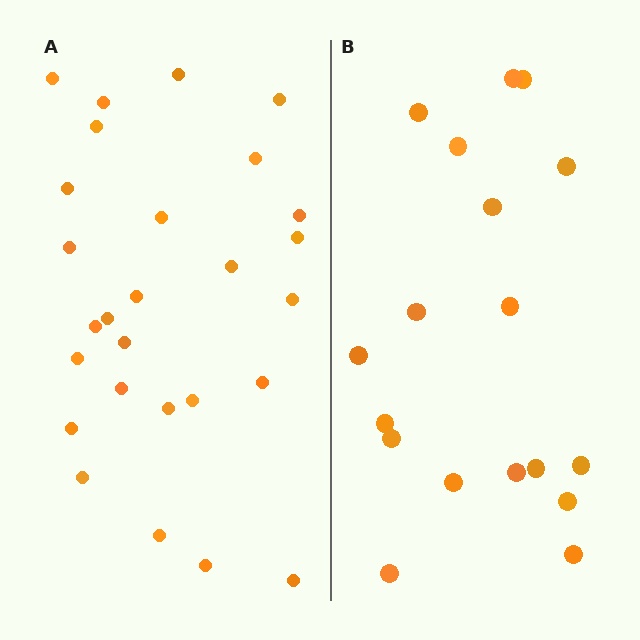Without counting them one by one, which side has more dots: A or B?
Region A (the left region) has more dots.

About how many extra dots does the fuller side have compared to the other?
Region A has roughly 8 or so more dots than region B.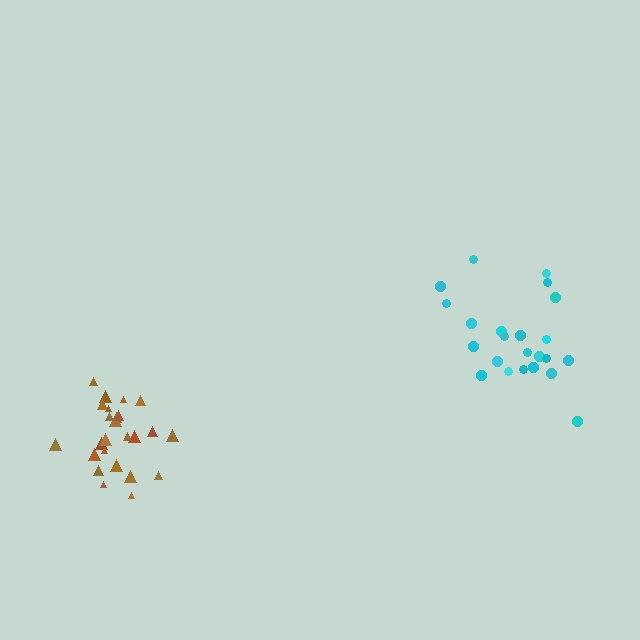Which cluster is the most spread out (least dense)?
Brown.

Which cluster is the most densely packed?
Cyan.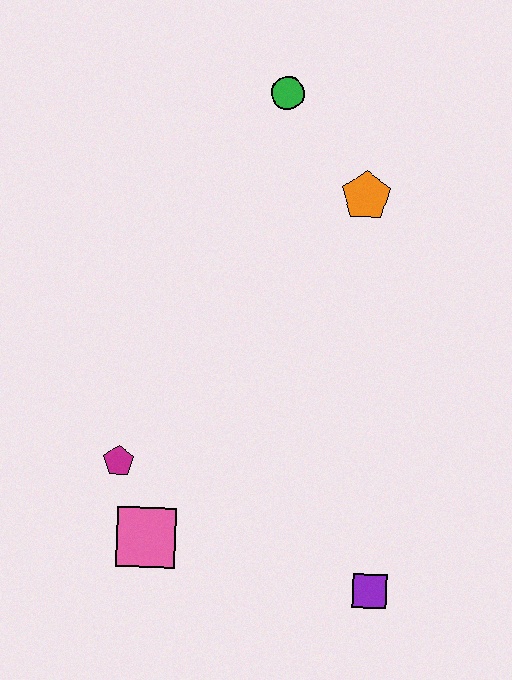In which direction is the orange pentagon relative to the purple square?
The orange pentagon is above the purple square.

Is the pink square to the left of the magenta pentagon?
No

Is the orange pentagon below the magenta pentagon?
No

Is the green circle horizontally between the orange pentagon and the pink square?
Yes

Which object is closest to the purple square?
The pink square is closest to the purple square.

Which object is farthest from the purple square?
The green circle is farthest from the purple square.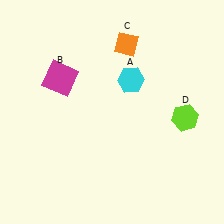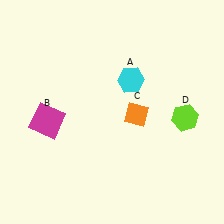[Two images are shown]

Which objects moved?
The objects that moved are: the magenta square (B), the orange diamond (C).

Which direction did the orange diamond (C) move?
The orange diamond (C) moved down.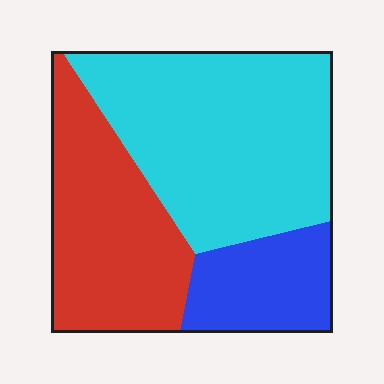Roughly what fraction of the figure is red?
Red takes up between a quarter and a half of the figure.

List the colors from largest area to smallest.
From largest to smallest: cyan, red, blue.